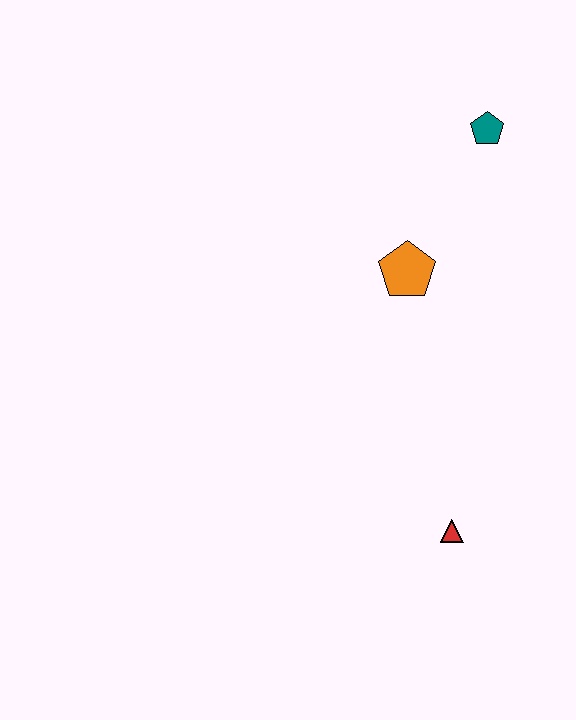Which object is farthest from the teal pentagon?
The red triangle is farthest from the teal pentagon.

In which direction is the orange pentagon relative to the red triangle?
The orange pentagon is above the red triangle.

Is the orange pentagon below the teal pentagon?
Yes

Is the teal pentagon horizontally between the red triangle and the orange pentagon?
No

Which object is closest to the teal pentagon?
The orange pentagon is closest to the teal pentagon.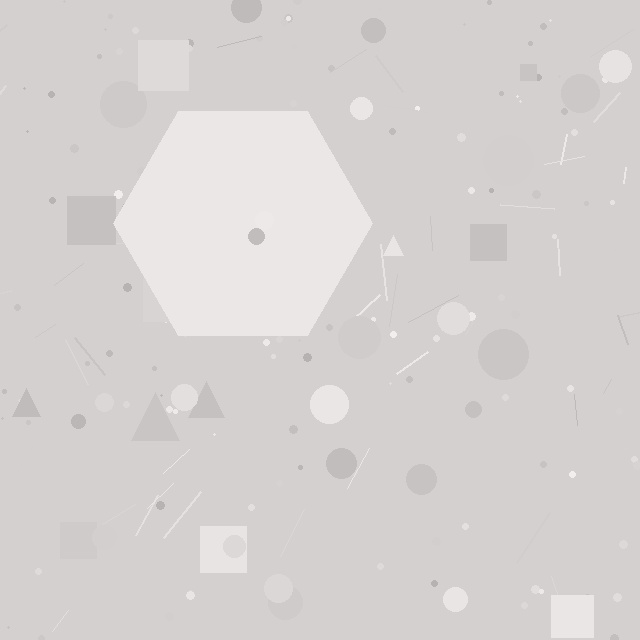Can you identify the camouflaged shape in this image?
The camouflaged shape is a hexagon.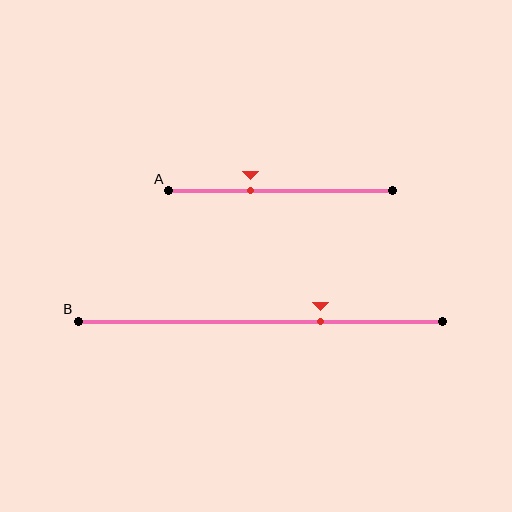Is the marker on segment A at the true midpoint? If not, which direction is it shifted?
No, the marker on segment A is shifted to the left by about 14% of the segment length.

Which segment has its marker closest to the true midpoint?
Segment A has its marker closest to the true midpoint.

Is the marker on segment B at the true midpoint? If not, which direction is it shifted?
No, the marker on segment B is shifted to the right by about 16% of the segment length.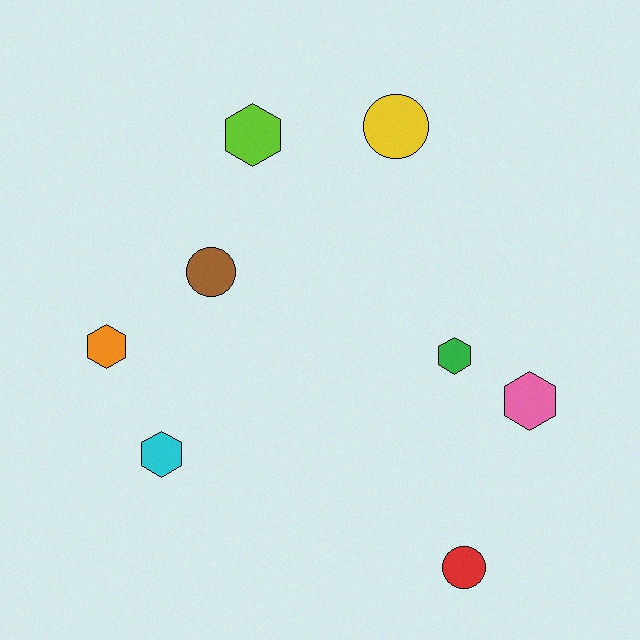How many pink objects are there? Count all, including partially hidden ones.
There is 1 pink object.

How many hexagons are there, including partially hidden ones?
There are 5 hexagons.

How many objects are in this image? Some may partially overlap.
There are 8 objects.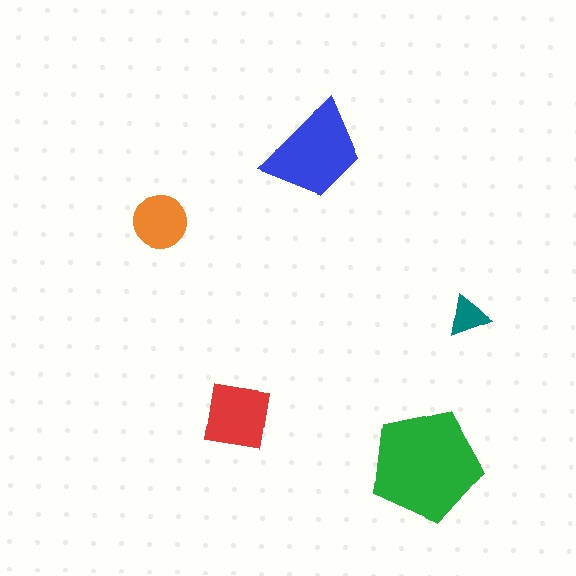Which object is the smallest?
The teal triangle.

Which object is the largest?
The green pentagon.